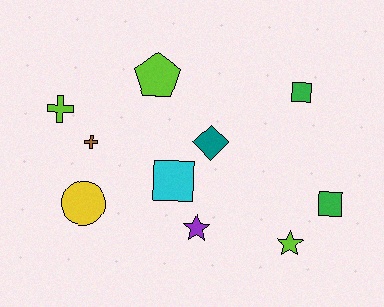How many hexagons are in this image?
There are no hexagons.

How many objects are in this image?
There are 10 objects.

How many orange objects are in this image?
There are no orange objects.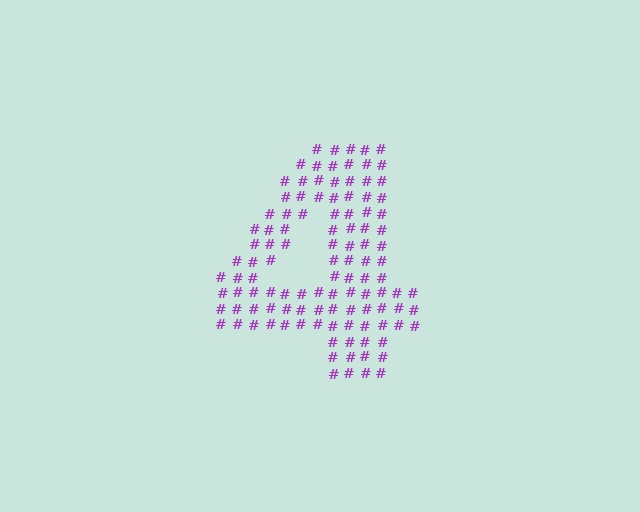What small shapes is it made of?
It is made of small hash symbols.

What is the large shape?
The large shape is the digit 4.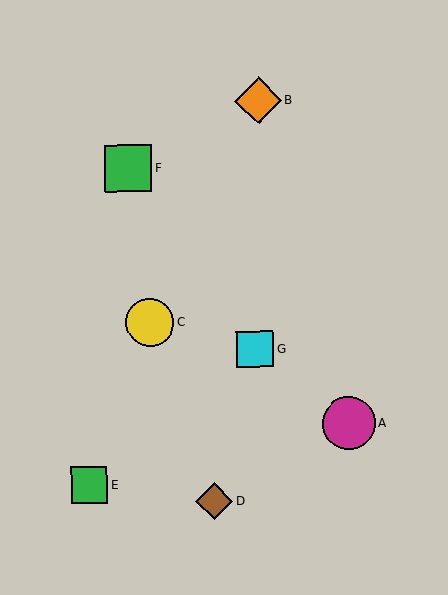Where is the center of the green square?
The center of the green square is at (128, 168).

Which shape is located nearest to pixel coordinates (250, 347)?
The cyan square (labeled G) at (255, 349) is nearest to that location.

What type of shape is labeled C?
Shape C is a yellow circle.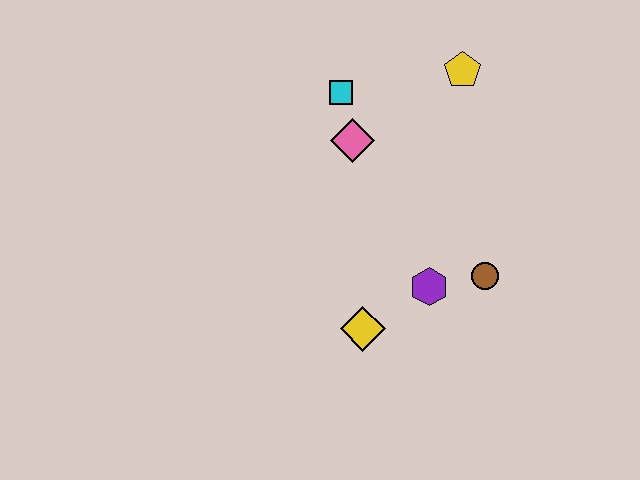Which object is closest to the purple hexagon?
The brown circle is closest to the purple hexagon.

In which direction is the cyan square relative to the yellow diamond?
The cyan square is above the yellow diamond.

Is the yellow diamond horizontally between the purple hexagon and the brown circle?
No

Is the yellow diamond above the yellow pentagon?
No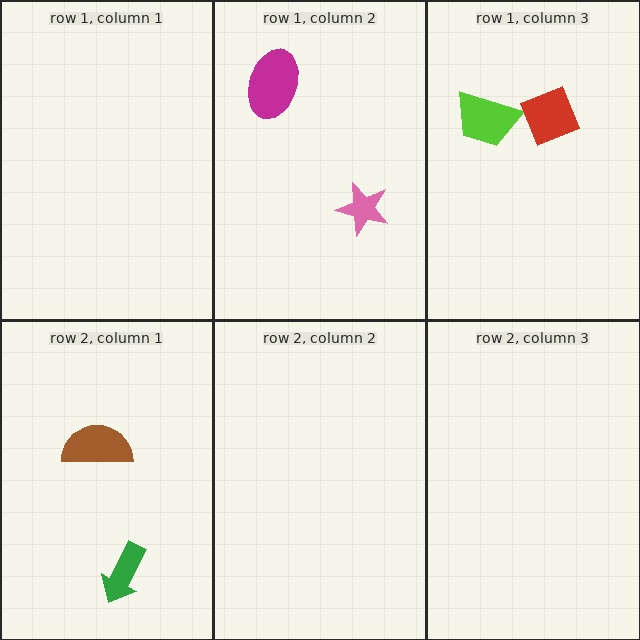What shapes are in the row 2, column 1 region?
The green arrow, the brown semicircle.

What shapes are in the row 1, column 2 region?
The pink star, the magenta ellipse.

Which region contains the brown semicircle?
The row 2, column 1 region.